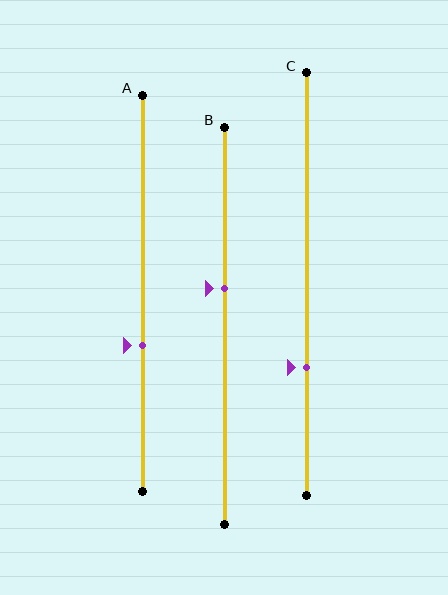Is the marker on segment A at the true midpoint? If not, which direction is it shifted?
No, the marker on segment A is shifted downward by about 13% of the segment length.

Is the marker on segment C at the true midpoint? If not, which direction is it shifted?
No, the marker on segment C is shifted downward by about 20% of the segment length.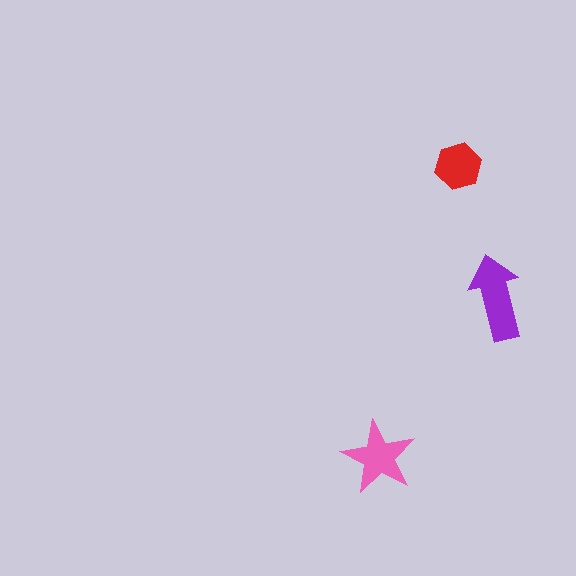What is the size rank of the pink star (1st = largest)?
2nd.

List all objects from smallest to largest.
The red hexagon, the pink star, the purple arrow.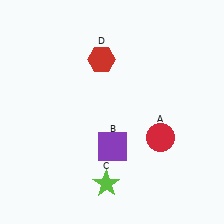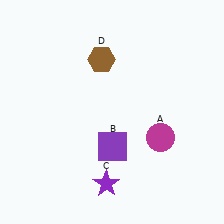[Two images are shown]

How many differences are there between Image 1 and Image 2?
There are 3 differences between the two images.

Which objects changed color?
A changed from red to magenta. C changed from lime to purple. D changed from red to brown.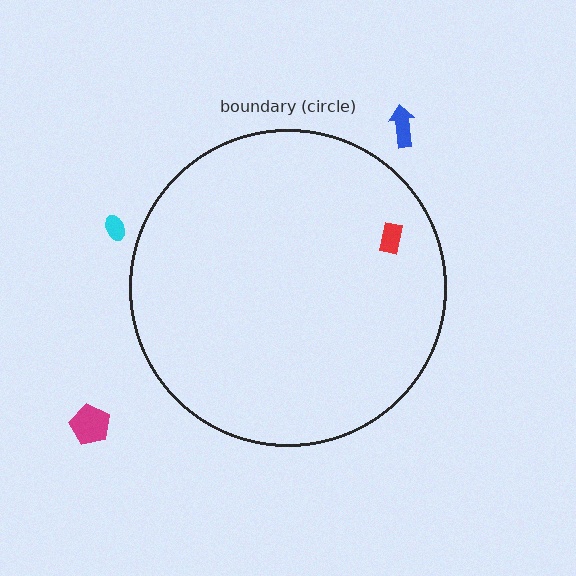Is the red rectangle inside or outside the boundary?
Inside.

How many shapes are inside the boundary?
1 inside, 3 outside.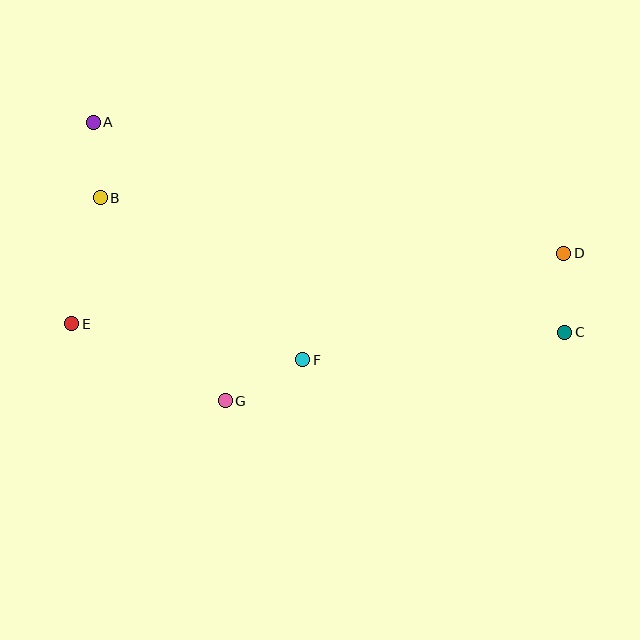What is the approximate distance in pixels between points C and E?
The distance between C and E is approximately 493 pixels.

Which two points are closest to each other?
Points A and B are closest to each other.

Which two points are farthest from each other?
Points A and C are farthest from each other.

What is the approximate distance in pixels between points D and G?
The distance between D and G is approximately 369 pixels.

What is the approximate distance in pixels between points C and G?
The distance between C and G is approximately 346 pixels.